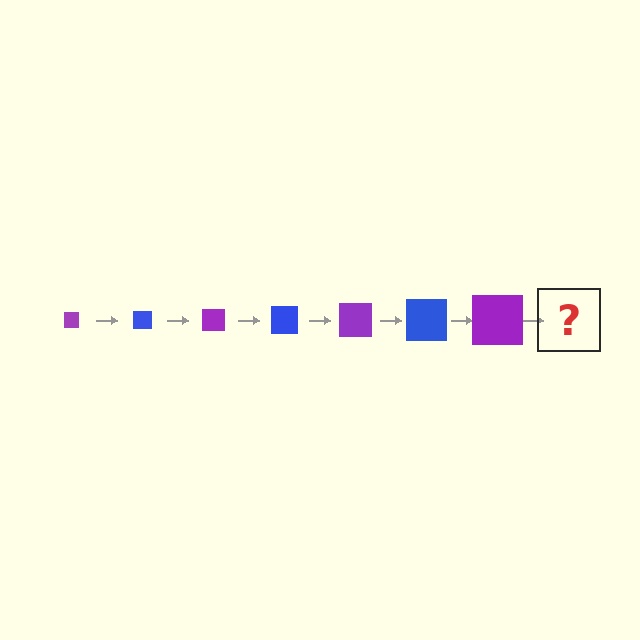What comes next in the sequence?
The next element should be a blue square, larger than the previous one.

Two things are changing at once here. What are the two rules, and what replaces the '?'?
The two rules are that the square grows larger each step and the color cycles through purple and blue. The '?' should be a blue square, larger than the previous one.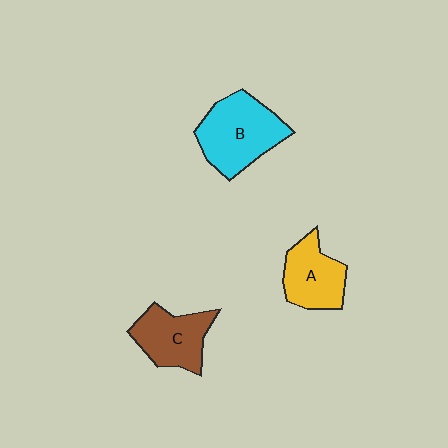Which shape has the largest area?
Shape B (cyan).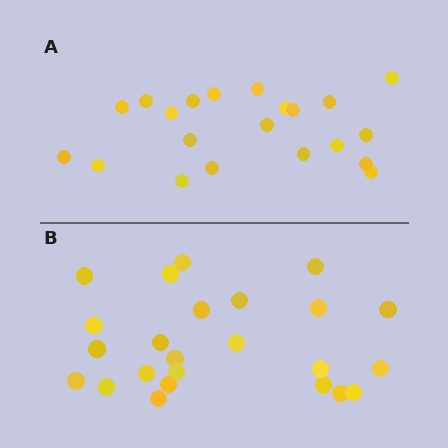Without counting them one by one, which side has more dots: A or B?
Region B (the bottom region) has more dots.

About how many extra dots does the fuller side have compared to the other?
Region B has just a few more — roughly 2 or 3 more dots than region A.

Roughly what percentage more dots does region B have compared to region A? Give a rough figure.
About 15% more.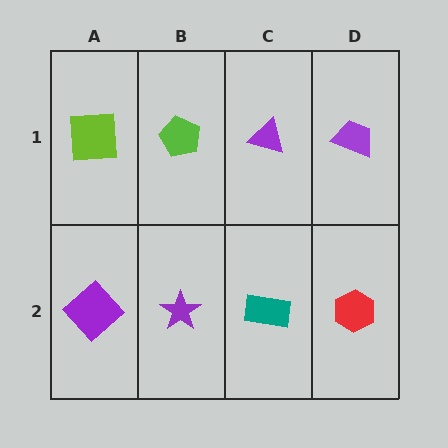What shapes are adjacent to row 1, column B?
A purple star (row 2, column B), a lime square (row 1, column A), a purple triangle (row 1, column C).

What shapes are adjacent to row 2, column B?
A lime pentagon (row 1, column B), a purple diamond (row 2, column A), a teal rectangle (row 2, column C).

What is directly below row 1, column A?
A purple diamond.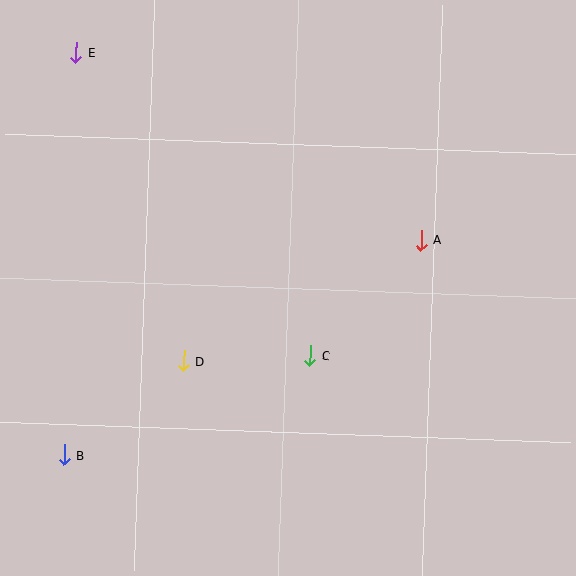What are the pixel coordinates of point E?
Point E is at (76, 53).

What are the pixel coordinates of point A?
Point A is at (421, 240).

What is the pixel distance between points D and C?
The distance between D and C is 126 pixels.